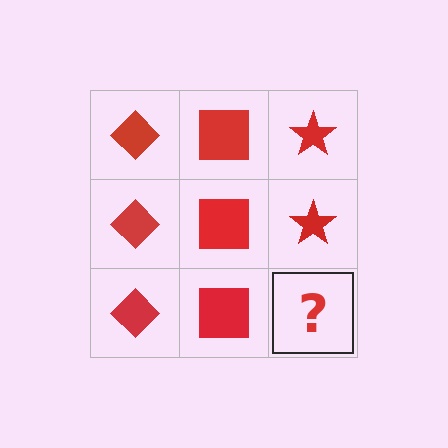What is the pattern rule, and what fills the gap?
The rule is that each column has a consistent shape. The gap should be filled with a red star.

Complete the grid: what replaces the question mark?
The question mark should be replaced with a red star.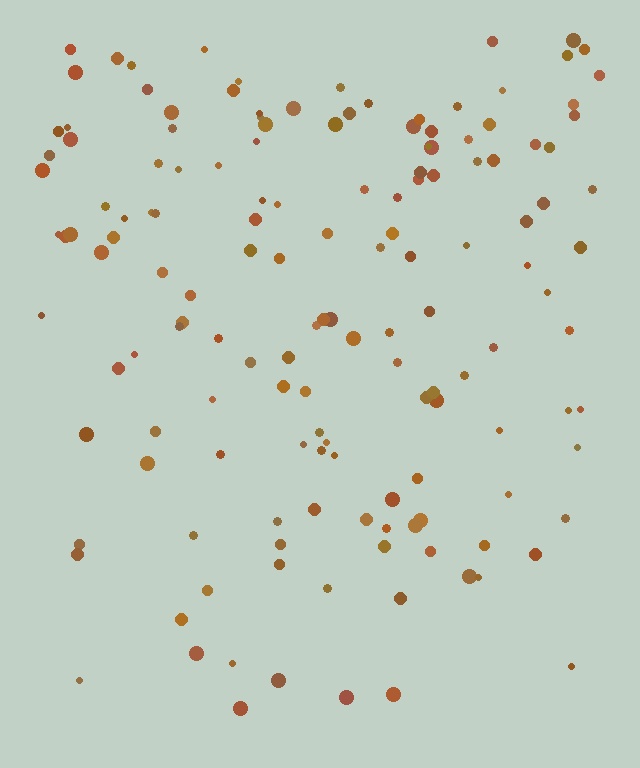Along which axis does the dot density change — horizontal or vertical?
Vertical.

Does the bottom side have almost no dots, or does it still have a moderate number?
Still a moderate number, just noticeably fewer than the top.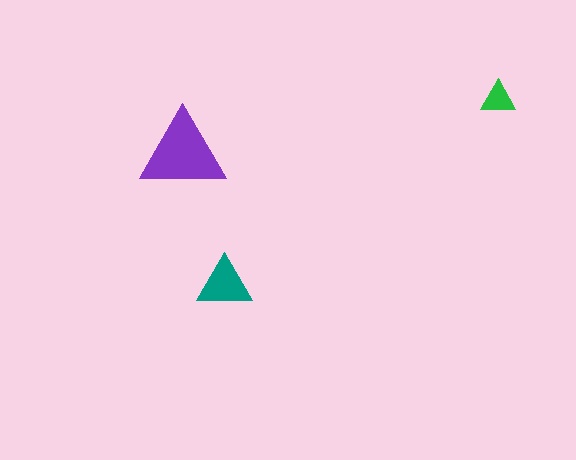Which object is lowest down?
The teal triangle is bottommost.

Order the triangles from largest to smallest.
the purple one, the teal one, the green one.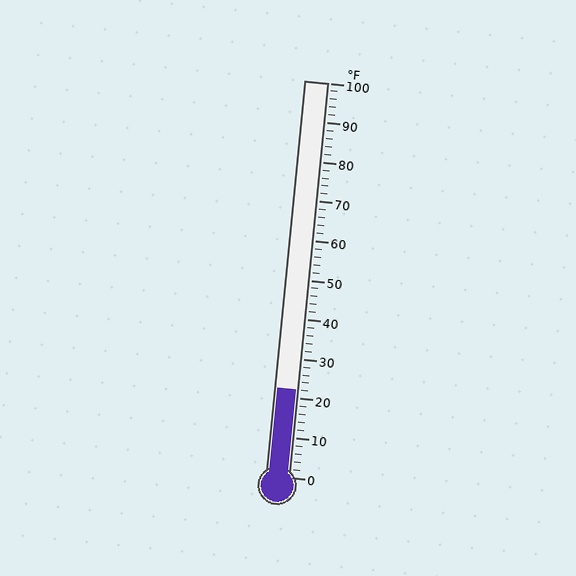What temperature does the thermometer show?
The thermometer shows approximately 22°F.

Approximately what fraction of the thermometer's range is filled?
The thermometer is filled to approximately 20% of its range.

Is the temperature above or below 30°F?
The temperature is below 30°F.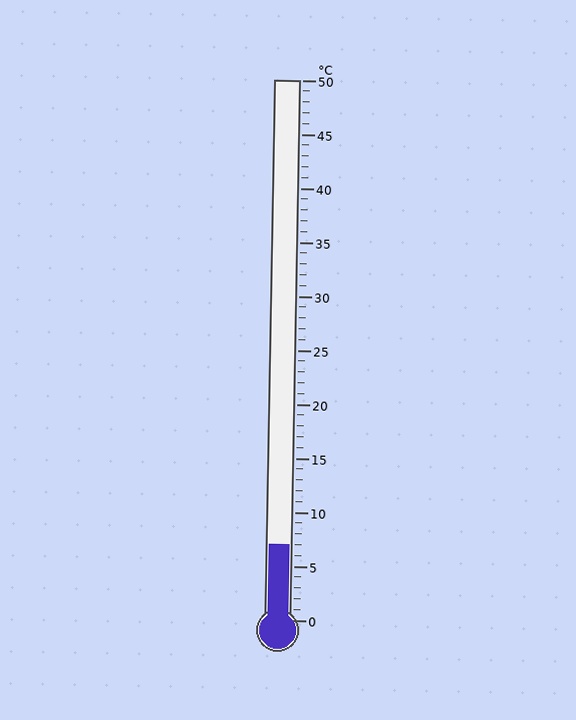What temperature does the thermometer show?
The thermometer shows approximately 7°C.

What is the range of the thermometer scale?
The thermometer scale ranges from 0°C to 50°C.